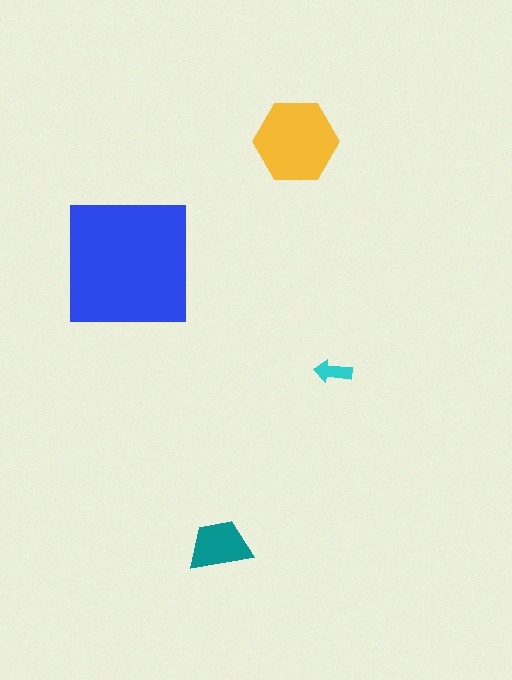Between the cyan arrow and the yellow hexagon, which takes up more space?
The yellow hexagon.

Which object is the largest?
The blue square.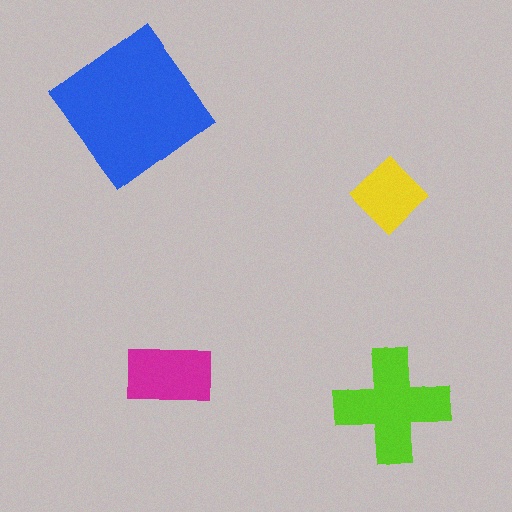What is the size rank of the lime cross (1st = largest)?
2nd.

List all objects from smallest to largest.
The yellow diamond, the magenta rectangle, the lime cross, the blue diamond.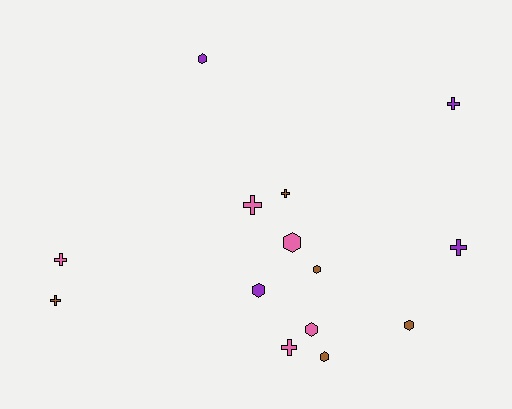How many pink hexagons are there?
There are 2 pink hexagons.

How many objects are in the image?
There are 14 objects.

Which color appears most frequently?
Brown, with 5 objects.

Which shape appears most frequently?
Hexagon, with 7 objects.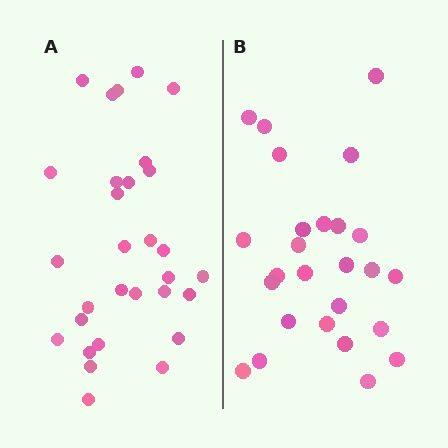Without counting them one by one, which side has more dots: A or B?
Region A (the left region) has more dots.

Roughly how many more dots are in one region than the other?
Region A has about 4 more dots than region B.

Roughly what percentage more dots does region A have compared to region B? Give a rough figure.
About 15% more.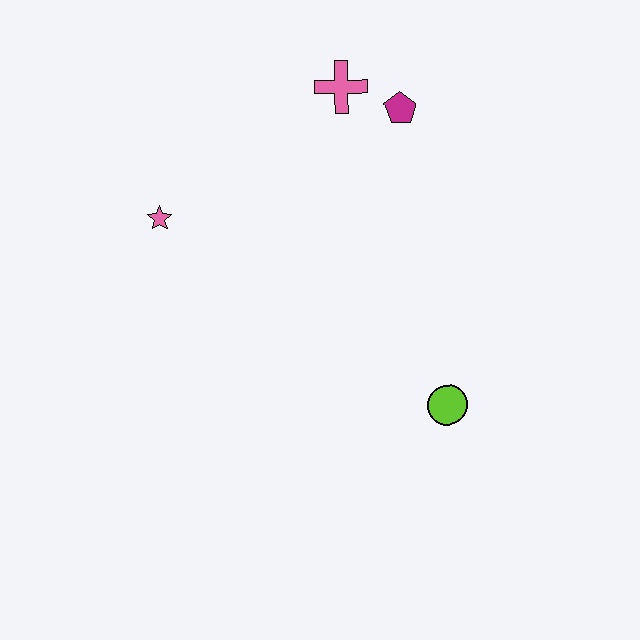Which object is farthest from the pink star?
The lime circle is farthest from the pink star.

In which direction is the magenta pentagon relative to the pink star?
The magenta pentagon is to the right of the pink star.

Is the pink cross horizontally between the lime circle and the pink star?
Yes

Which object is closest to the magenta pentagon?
The pink cross is closest to the magenta pentagon.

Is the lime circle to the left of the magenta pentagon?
No